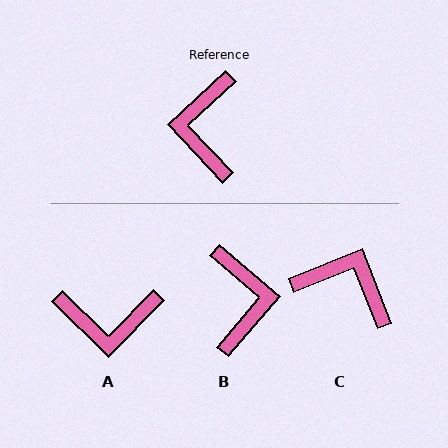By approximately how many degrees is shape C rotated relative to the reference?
Approximately 112 degrees clockwise.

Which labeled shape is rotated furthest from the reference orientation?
B, about 174 degrees away.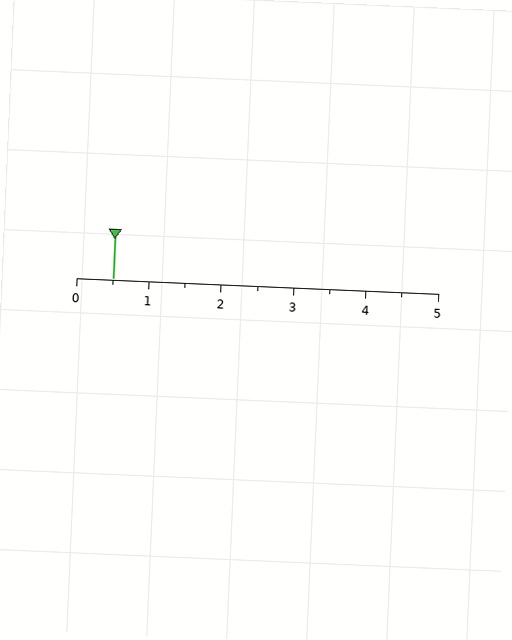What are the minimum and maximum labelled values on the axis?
The axis runs from 0 to 5.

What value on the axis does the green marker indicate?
The marker indicates approximately 0.5.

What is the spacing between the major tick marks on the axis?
The major ticks are spaced 1 apart.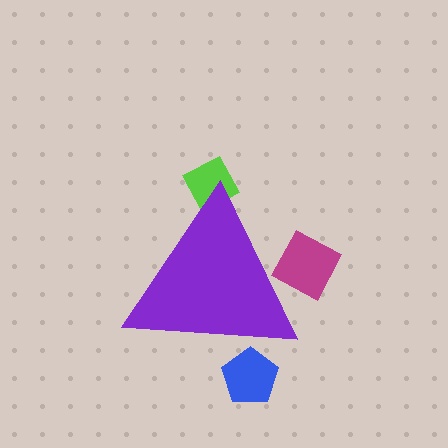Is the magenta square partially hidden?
Yes, the magenta square is partially hidden behind the purple triangle.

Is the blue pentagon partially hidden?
Yes, the blue pentagon is partially hidden behind the purple triangle.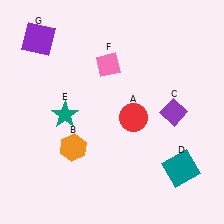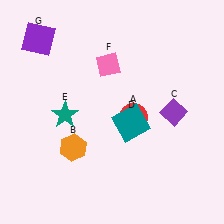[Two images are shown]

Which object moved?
The teal square (D) moved left.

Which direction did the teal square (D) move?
The teal square (D) moved left.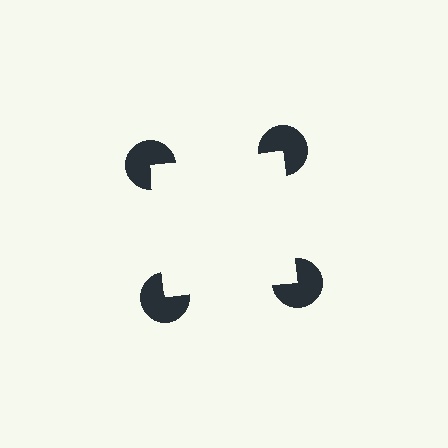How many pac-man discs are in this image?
There are 4 — one at each vertex of the illusory square.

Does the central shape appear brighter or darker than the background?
It typically appears slightly brighter than the background, even though no actual brightness change is drawn.